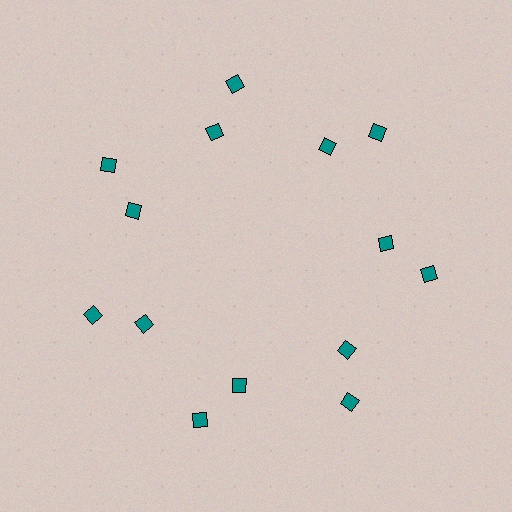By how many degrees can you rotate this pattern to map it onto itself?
The pattern maps onto itself every 51 degrees of rotation.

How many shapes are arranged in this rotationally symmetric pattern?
There are 14 shapes, arranged in 7 groups of 2.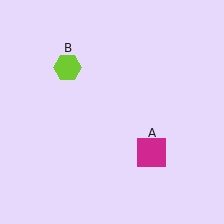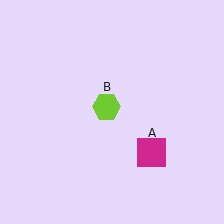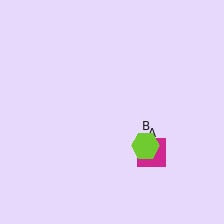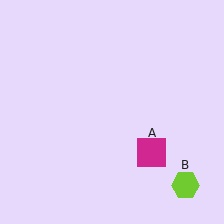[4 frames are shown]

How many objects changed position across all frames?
1 object changed position: lime hexagon (object B).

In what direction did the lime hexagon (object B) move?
The lime hexagon (object B) moved down and to the right.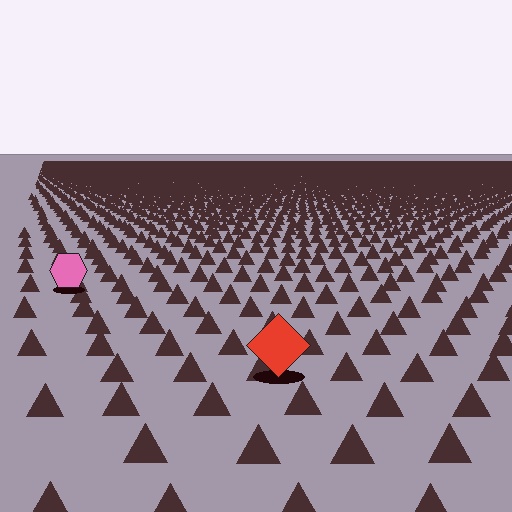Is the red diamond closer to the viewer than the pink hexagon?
Yes. The red diamond is closer — you can tell from the texture gradient: the ground texture is coarser near it.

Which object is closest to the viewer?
The red diamond is closest. The texture marks near it are larger and more spread out.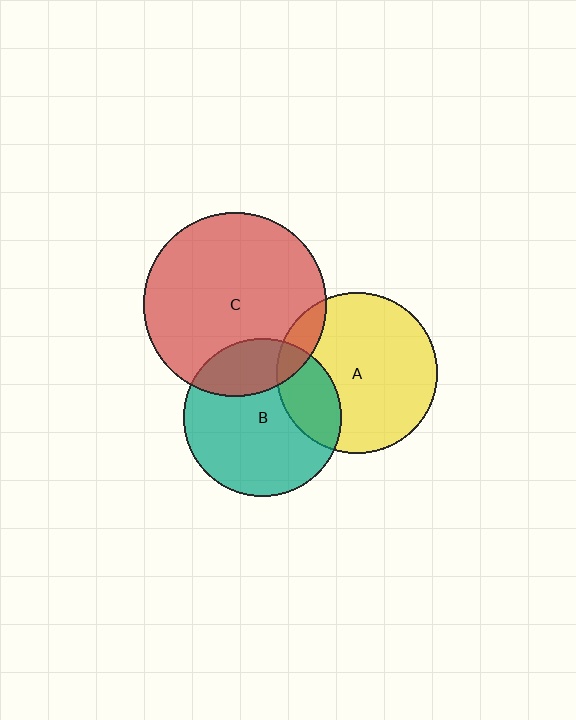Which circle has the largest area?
Circle C (red).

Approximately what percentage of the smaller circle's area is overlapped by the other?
Approximately 25%.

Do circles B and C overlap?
Yes.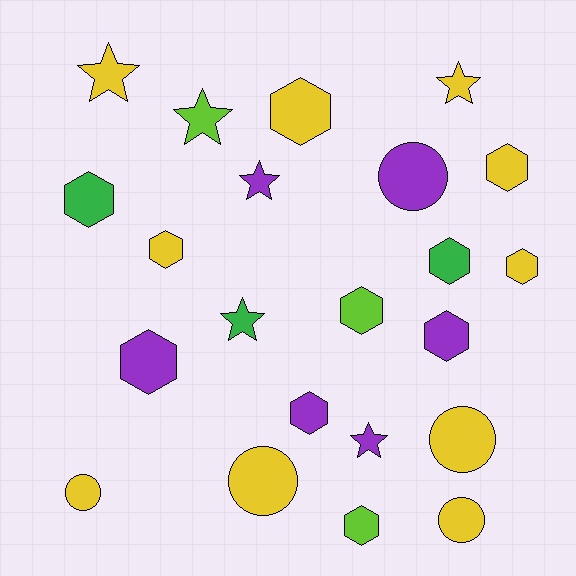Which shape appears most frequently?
Hexagon, with 11 objects.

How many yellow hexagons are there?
There are 4 yellow hexagons.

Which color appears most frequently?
Yellow, with 10 objects.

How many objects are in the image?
There are 22 objects.